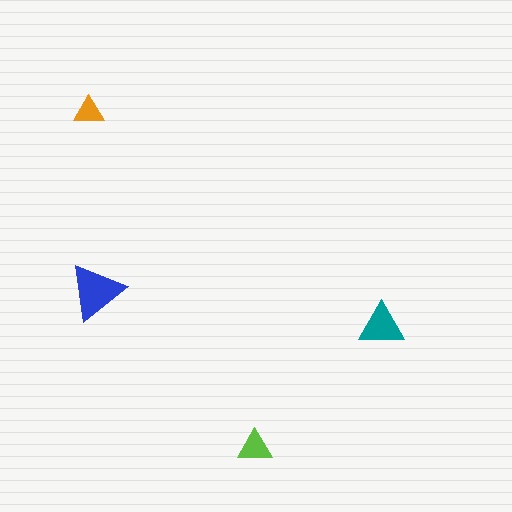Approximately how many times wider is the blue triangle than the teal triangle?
About 1.5 times wider.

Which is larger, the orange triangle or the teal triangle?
The teal one.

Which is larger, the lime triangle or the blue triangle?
The blue one.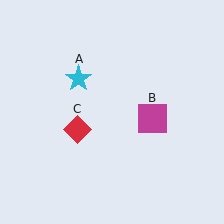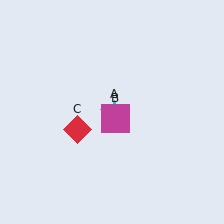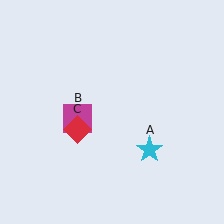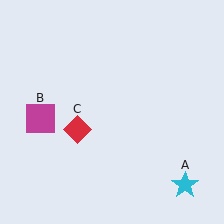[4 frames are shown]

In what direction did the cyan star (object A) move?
The cyan star (object A) moved down and to the right.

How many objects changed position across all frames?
2 objects changed position: cyan star (object A), magenta square (object B).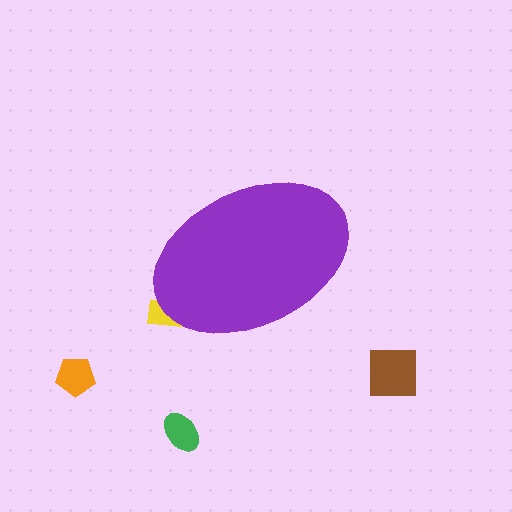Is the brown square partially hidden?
No, the brown square is fully visible.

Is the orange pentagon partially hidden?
No, the orange pentagon is fully visible.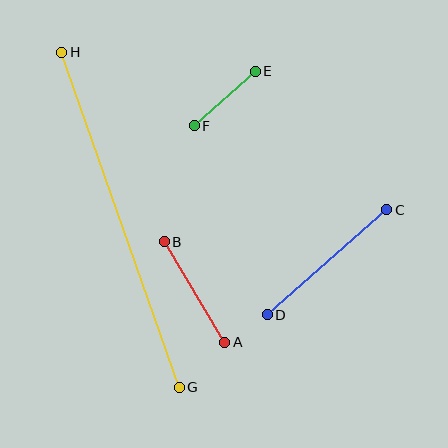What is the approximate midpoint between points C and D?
The midpoint is at approximately (327, 262) pixels.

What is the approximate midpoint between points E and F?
The midpoint is at approximately (225, 99) pixels.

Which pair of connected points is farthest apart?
Points G and H are farthest apart.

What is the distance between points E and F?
The distance is approximately 82 pixels.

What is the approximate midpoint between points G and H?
The midpoint is at approximately (121, 220) pixels.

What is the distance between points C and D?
The distance is approximately 159 pixels.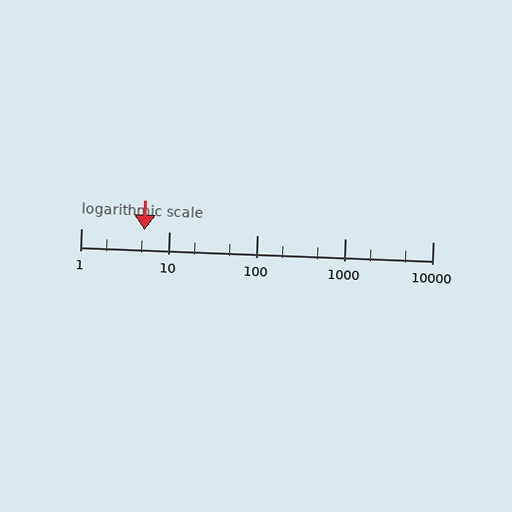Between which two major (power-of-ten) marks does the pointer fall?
The pointer is between 1 and 10.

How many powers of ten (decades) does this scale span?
The scale spans 4 decades, from 1 to 10000.